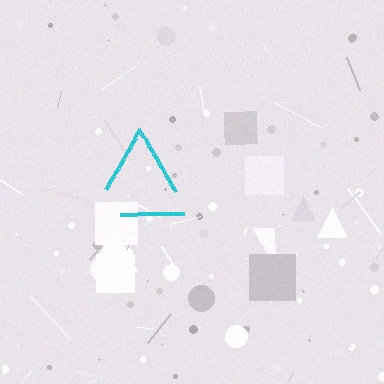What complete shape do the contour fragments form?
The contour fragments form a triangle.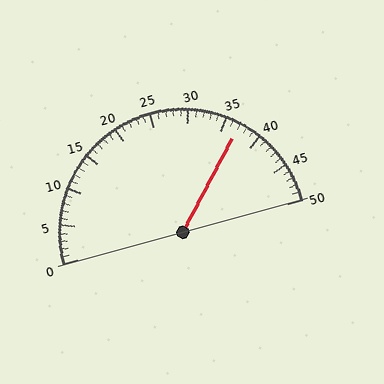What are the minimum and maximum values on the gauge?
The gauge ranges from 0 to 50.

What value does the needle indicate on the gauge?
The needle indicates approximately 37.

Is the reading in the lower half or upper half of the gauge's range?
The reading is in the upper half of the range (0 to 50).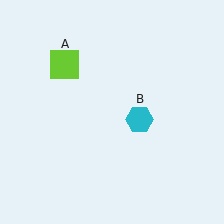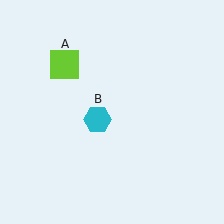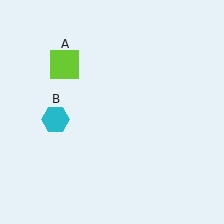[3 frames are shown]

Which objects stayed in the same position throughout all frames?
Lime square (object A) remained stationary.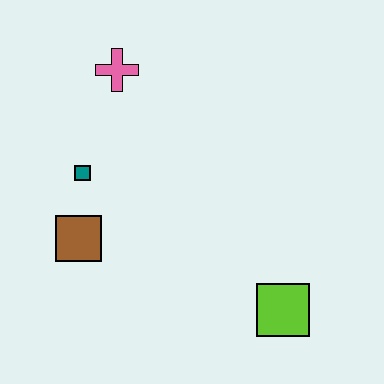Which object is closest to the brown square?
The teal square is closest to the brown square.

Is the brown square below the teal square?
Yes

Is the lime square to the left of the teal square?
No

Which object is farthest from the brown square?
The lime square is farthest from the brown square.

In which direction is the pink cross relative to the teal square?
The pink cross is above the teal square.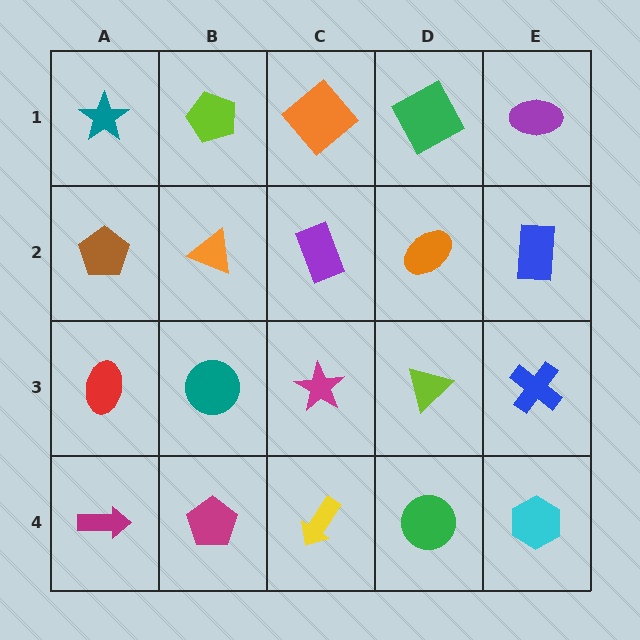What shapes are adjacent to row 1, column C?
A purple rectangle (row 2, column C), a lime pentagon (row 1, column B), a green square (row 1, column D).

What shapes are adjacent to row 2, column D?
A green square (row 1, column D), a lime triangle (row 3, column D), a purple rectangle (row 2, column C), a blue rectangle (row 2, column E).